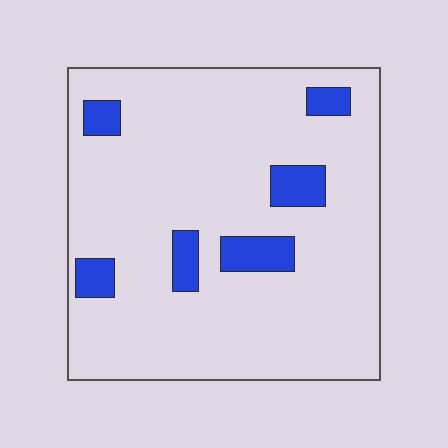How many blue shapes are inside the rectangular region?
6.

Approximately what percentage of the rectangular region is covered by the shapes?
Approximately 10%.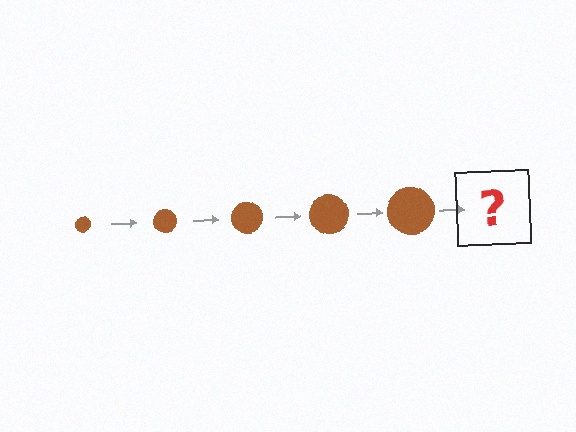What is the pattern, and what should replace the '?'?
The pattern is that the circle gets progressively larger each step. The '?' should be a brown circle, larger than the previous one.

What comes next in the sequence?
The next element should be a brown circle, larger than the previous one.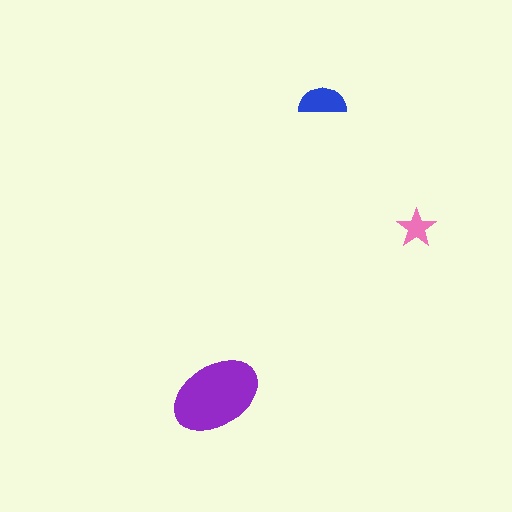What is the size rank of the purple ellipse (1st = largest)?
1st.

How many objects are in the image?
There are 3 objects in the image.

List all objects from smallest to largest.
The pink star, the blue semicircle, the purple ellipse.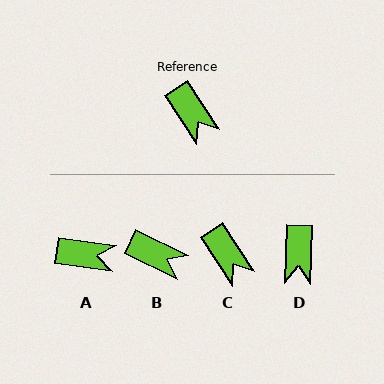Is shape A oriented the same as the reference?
No, it is off by about 50 degrees.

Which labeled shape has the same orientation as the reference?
C.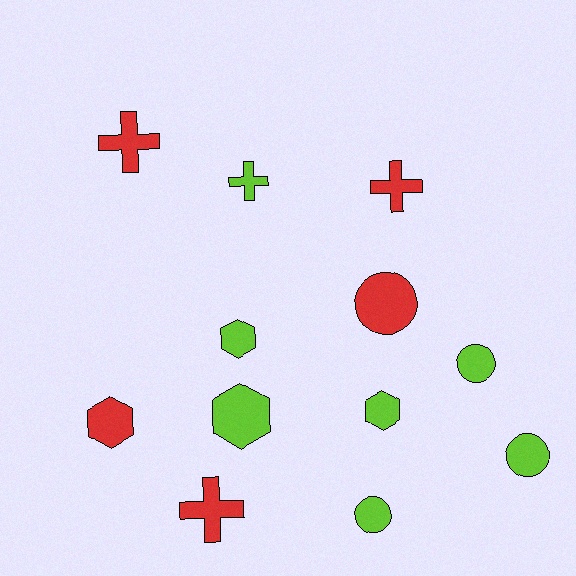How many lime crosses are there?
There is 1 lime cross.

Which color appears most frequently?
Lime, with 7 objects.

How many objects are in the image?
There are 12 objects.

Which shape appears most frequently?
Circle, with 4 objects.